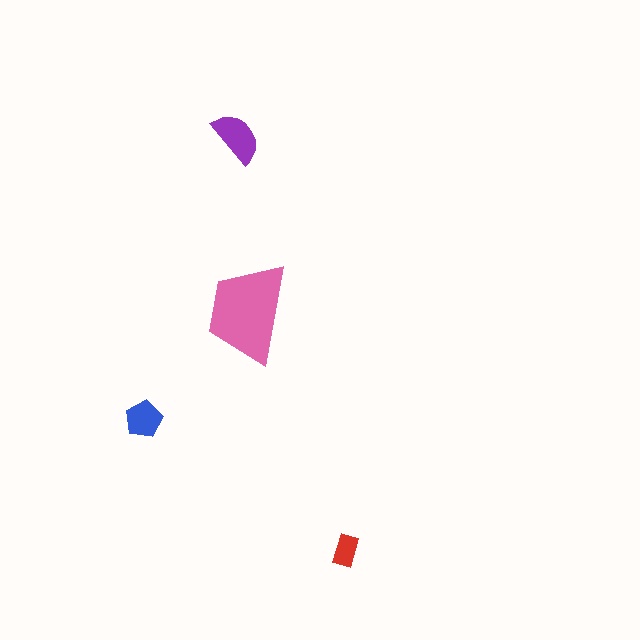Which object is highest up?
The purple semicircle is topmost.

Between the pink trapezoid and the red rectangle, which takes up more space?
The pink trapezoid.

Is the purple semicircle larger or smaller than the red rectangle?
Larger.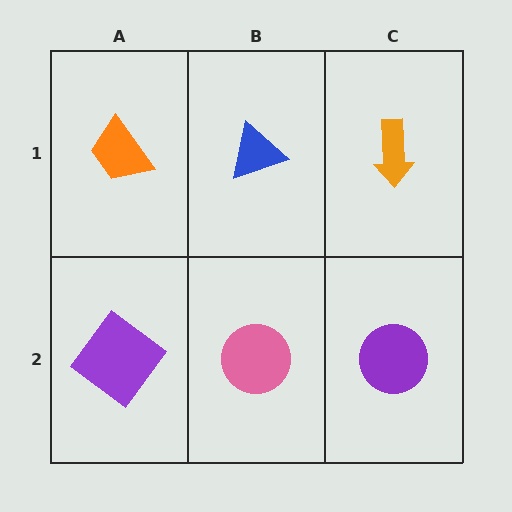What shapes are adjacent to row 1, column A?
A purple diamond (row 2, column A), a blue triangle (row 1, column B).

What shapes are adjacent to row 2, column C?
An orange arrow (row 1, column C), a pink circle (row 2, column B).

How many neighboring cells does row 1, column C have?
2.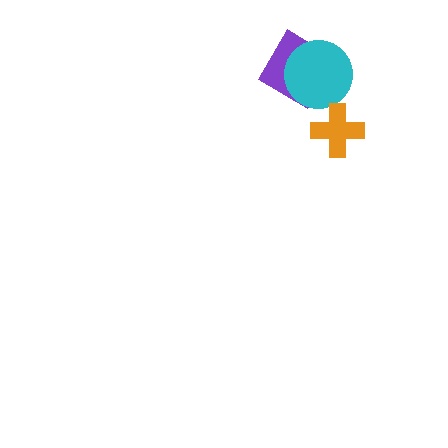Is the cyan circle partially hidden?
No, no other shape covers it.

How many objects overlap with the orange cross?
0 objects overlap with the orange cross.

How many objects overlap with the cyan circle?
1 object overlaps with the cyan circle.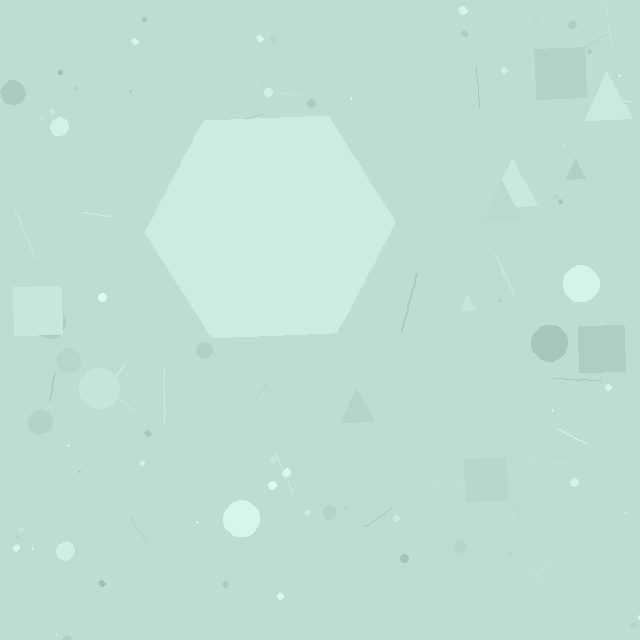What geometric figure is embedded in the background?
A hexagon is embedded in the background.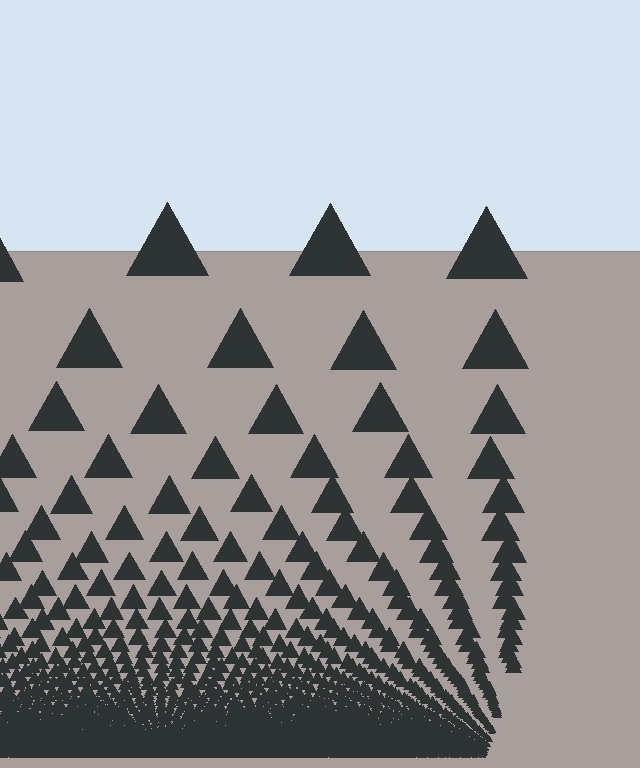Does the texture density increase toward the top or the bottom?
Density increases toward the bottom.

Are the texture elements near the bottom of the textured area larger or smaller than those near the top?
Smaller. The gradient is inverted — elements near the bottom are smaller and denser.